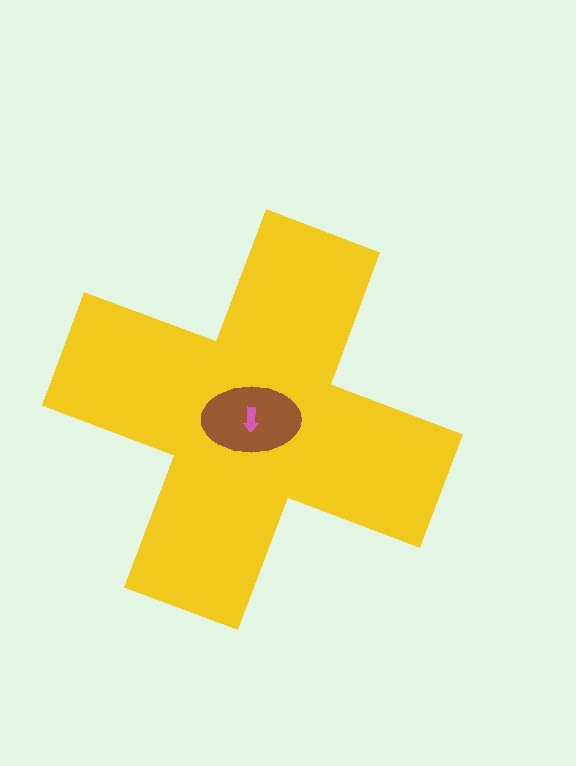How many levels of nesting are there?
3.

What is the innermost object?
The pink arrow.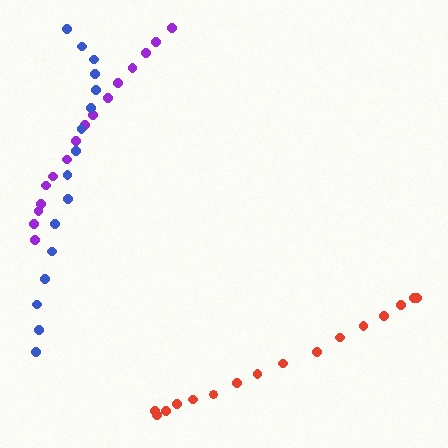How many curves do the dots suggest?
There are 3 distinct paths.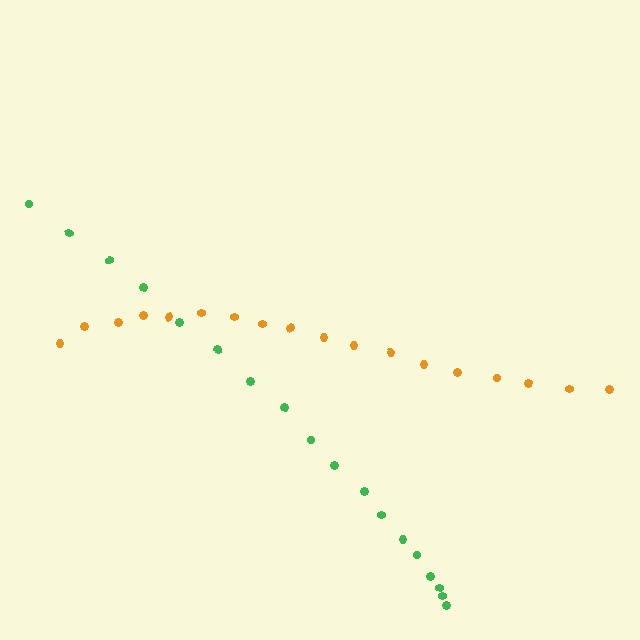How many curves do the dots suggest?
There are 2 distinct paths.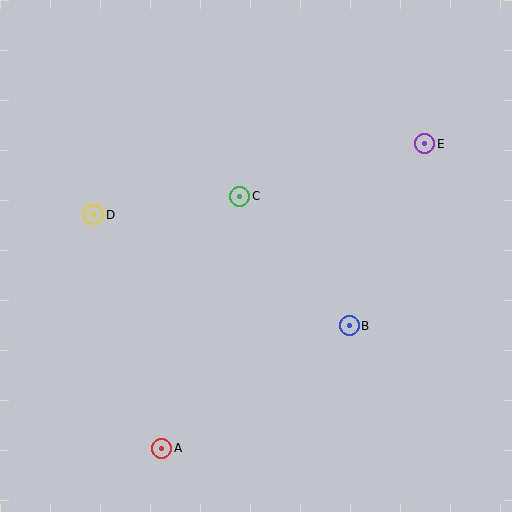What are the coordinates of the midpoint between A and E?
The midpoint between A and E is at (293, 296).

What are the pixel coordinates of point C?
Point C is at (240, 196).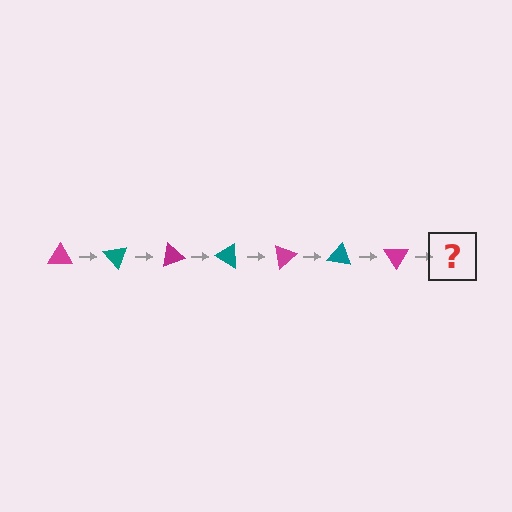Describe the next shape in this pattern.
It should be a teal triangle, rotated 350 degrees from the start.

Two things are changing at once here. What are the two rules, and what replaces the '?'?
The two rules are that it rotates 50 degrees each step and the color cycles through magenta and teal. The '?' should be a teal triangle, rotated 350 degrees from the start.